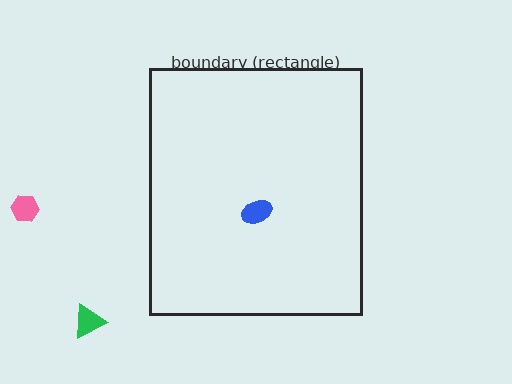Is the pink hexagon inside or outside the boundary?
Outside.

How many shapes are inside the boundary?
1 inside, 2 outside.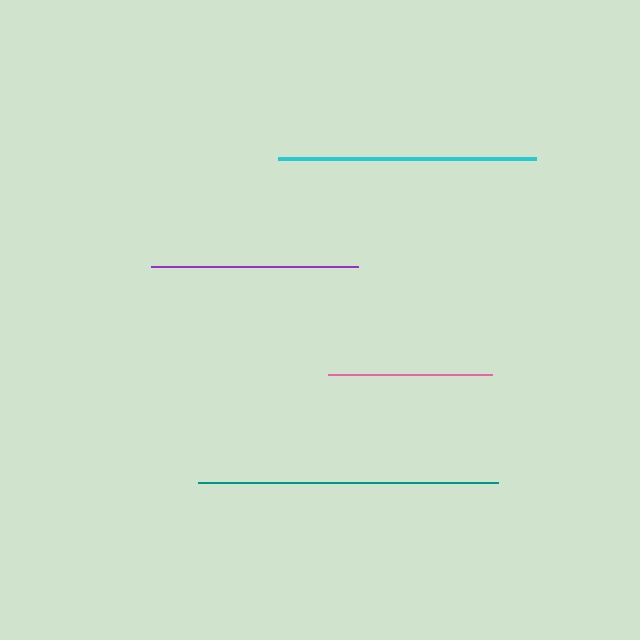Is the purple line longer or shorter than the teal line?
The teal line is longer than the purple line.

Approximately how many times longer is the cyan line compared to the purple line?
The cyan line is approximately 1.3 times the length of the purple line.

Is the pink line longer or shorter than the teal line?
The teal line is longer than the pink line.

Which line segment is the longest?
The teal line is the longest at approximately 300 pixels.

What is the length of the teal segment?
The teal segment is approximately 300 pixels long.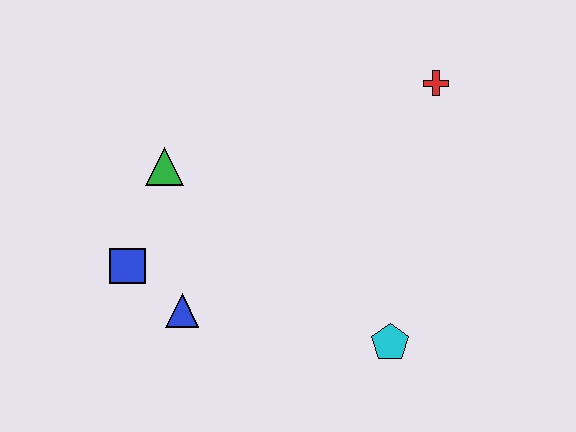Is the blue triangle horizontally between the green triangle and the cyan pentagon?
Yes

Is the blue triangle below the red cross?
Yes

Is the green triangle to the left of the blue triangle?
Yes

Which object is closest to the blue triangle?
The blue square is closest to the blue triangle.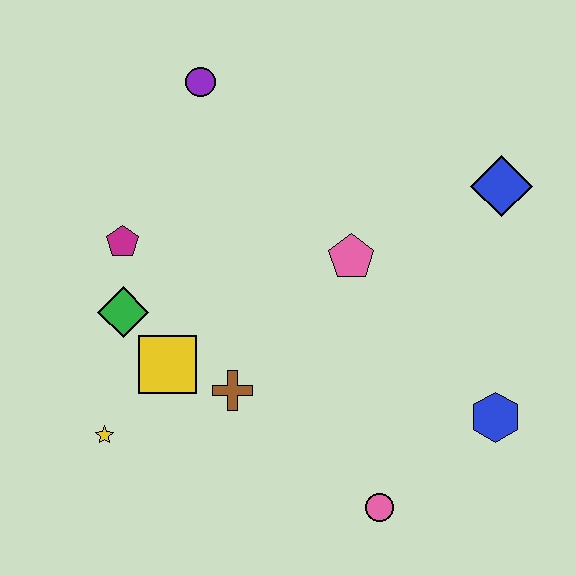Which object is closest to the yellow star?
The yellow square is closest to the yellow star.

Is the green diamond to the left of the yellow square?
Yes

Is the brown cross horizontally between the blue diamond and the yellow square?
Yes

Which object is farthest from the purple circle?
The pink circle is farthest from the purple circle.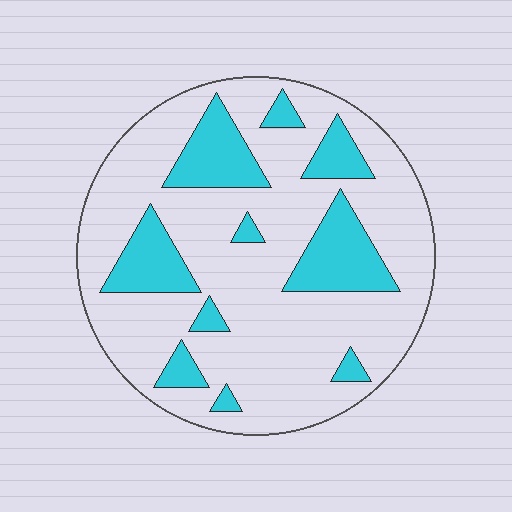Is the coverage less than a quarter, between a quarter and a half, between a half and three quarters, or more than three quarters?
Less than a quarter.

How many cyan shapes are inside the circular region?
10.